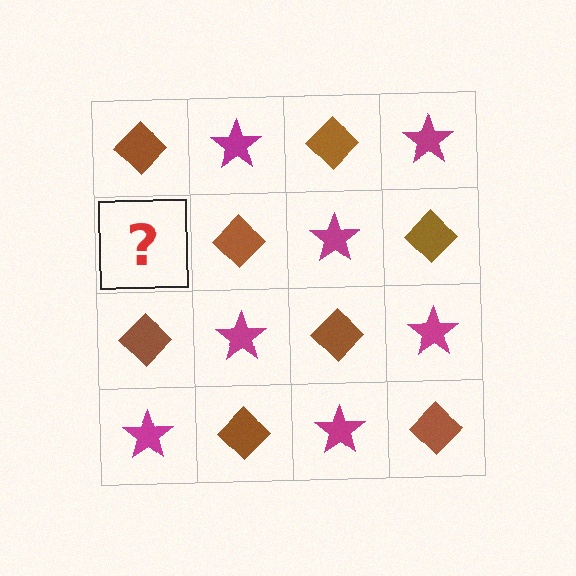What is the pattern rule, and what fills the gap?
The rule is that it alternates brown diamond and magenta star in a checkerboard pattern. The gap should be filled with a magenta star.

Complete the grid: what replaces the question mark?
The question mark should be replaced with a magenta star.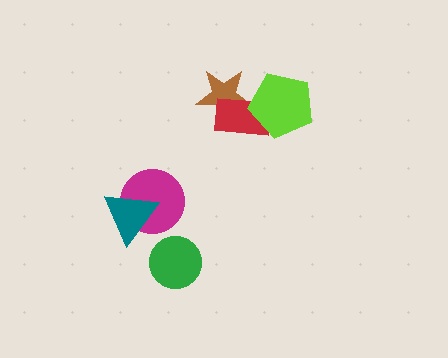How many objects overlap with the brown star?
1 object overlaps with the brown star.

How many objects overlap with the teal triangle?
1 object overlaps with the teal triangle.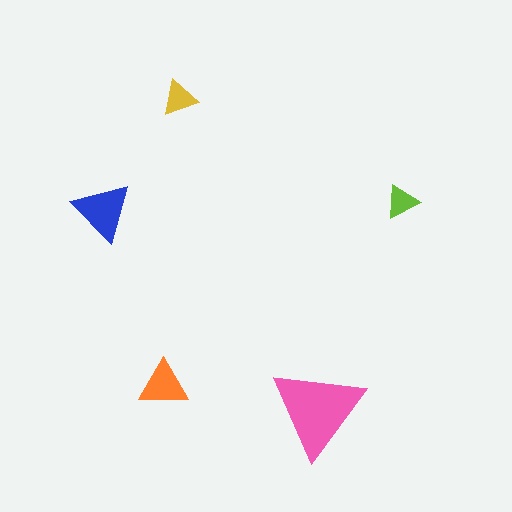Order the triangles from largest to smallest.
the pink one, the blue one, the orange one, the yellow one, the lime one.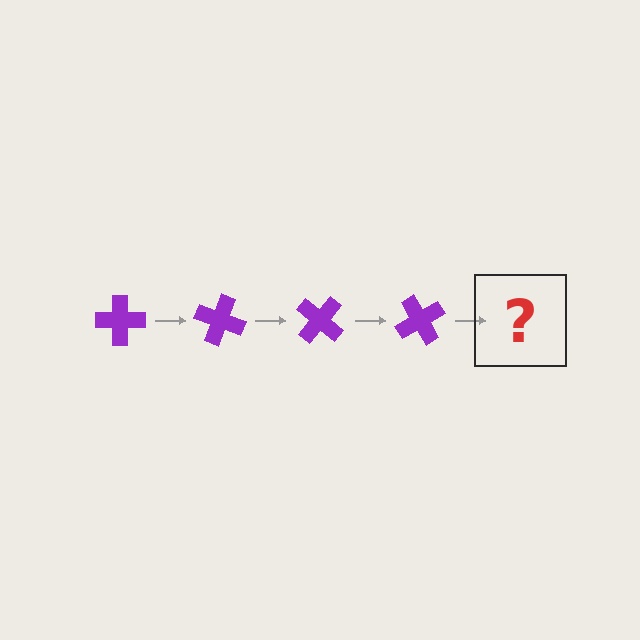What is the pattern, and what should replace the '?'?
The pattern is that the cross rotates 20 degrees each step. The '?' should be a purple cross rotated 80 degrees.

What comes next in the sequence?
The next element should be a purple cross rotated 80 degrees.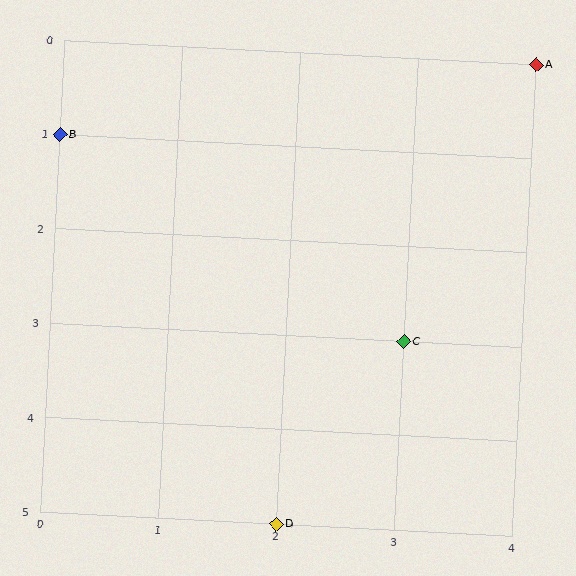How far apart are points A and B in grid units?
Points A and B are 4 columns and 1 row apart (about 4.1 grid units diagonally).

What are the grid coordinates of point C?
Point C is at grid coordinates (3, 3).